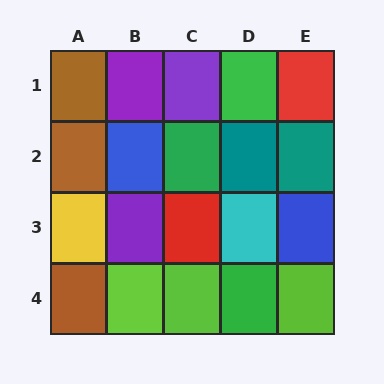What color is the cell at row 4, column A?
Brown.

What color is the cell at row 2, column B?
Blue.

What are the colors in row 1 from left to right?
Brown, purple, purple, green, red.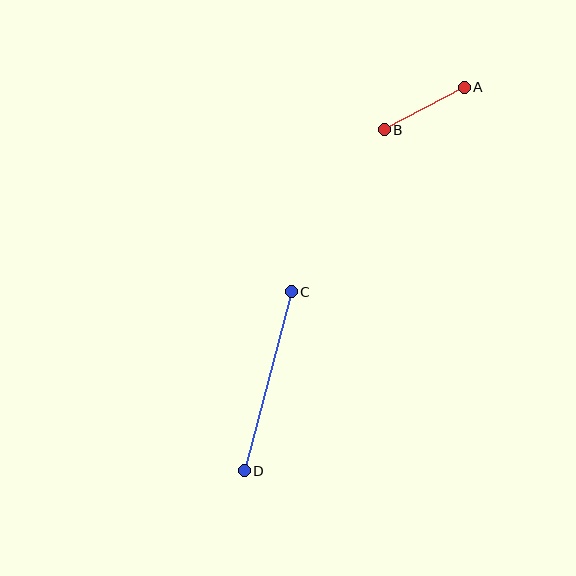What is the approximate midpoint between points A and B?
The midpoint is at approximately (424, 109) pixels.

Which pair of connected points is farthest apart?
Points C and D are farthest apart.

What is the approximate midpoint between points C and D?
The midpoint is at approximately (268, 381) pixels.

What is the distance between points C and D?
The distance is approximately 185 pixels.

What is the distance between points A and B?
The distance is approximately 90 pixels.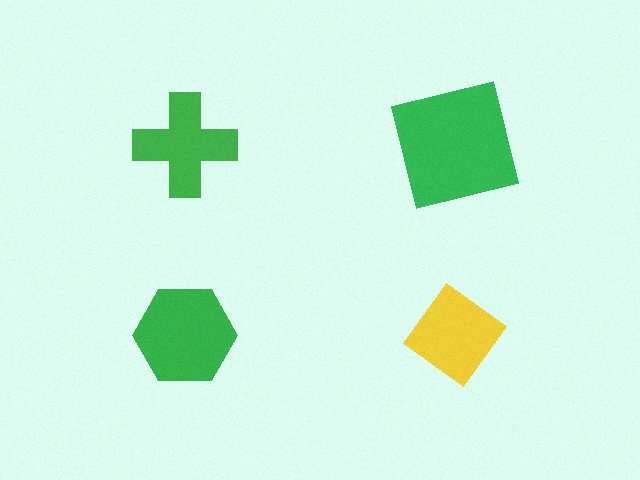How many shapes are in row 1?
2 shapes.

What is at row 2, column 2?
A yellow diamond.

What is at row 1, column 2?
A green square.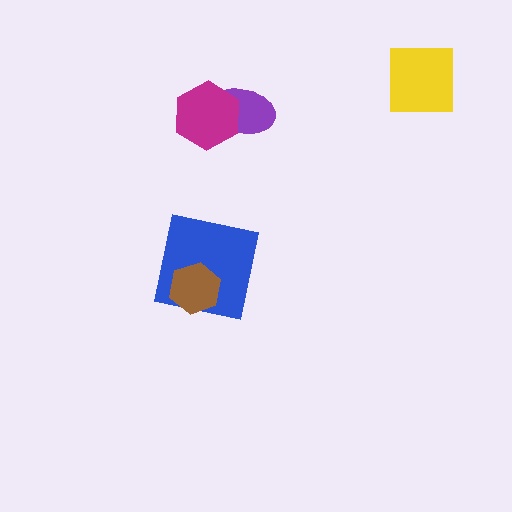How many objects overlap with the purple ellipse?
1 object overlaps with the purple ellipse.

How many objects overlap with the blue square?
1 object overlaps with the blue square.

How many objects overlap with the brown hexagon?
1 object overlaps with the brown hexagon.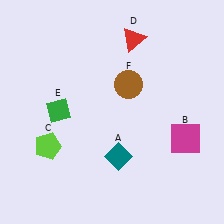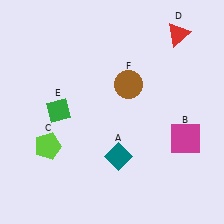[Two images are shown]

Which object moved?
The red triangle (D) moved right.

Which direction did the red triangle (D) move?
The red triangle (D) moved right.